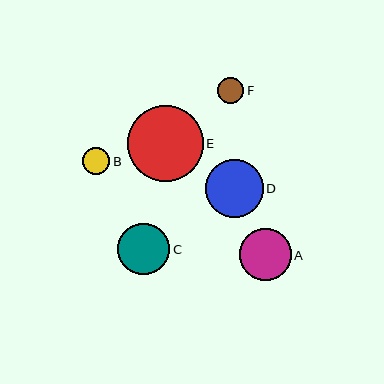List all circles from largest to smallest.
From largest to smallest: E, D, A, C, B, F.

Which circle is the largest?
Circle E is the largest with a size of approximately 76 pixels.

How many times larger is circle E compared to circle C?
Circle E is approximately 1.5 times the size of circle C.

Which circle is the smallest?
Circle F is the smallest with a size of approximately 26 pixels.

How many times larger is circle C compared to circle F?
Circle C is approximately 2.0 times the size of circle F.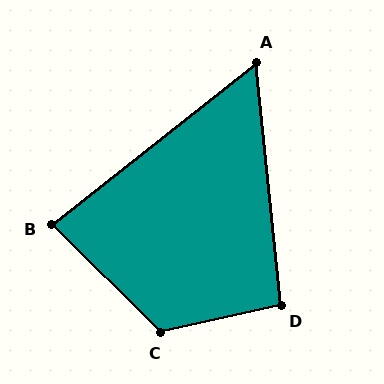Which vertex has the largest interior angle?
C, at approximately 122 degrees.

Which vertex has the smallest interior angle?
A, at approximately 58 degrees.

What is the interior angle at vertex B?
Approximately 83 degrees (acute).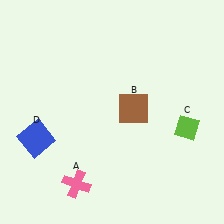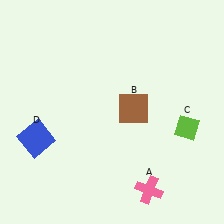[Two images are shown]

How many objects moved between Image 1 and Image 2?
1 object moved between the two images.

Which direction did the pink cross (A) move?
The pink cross (A) moved right.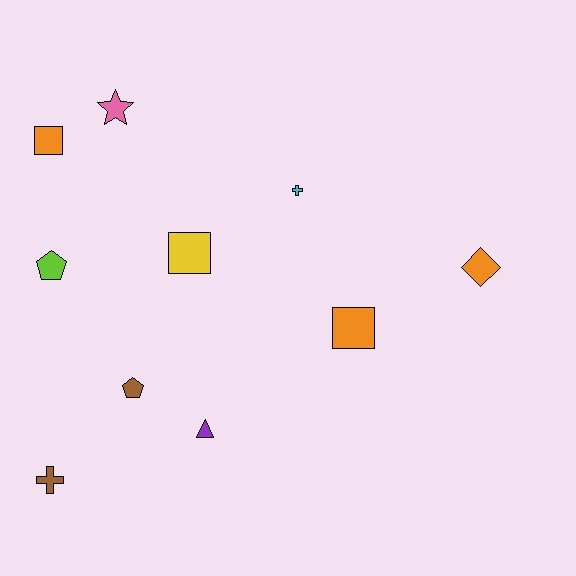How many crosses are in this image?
There are 2 crosses.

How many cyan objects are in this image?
There is 1 cyan object.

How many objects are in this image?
There are 10 objects.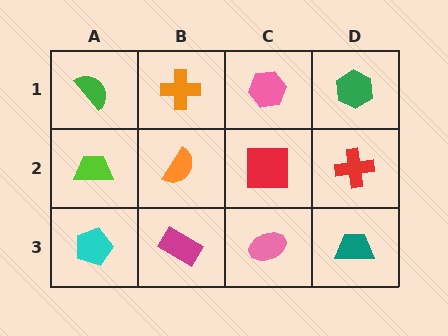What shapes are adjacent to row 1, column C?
A red square (row 2, column C), an orange cross (row 1, column B), a green hexagon (row 1, column D).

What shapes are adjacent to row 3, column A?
A lime trapezoid (row 2, column A), a magenta rectangle (row 3, column B).